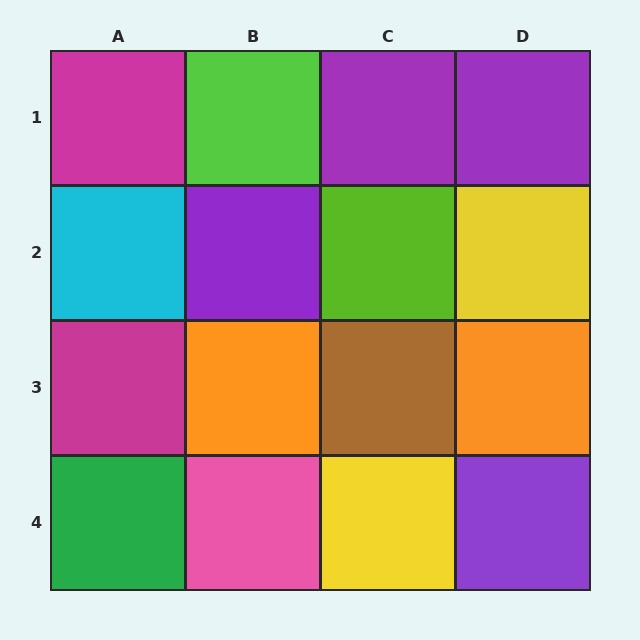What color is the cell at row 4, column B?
Pink.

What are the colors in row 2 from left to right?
Cyan, purple, lime, yellow.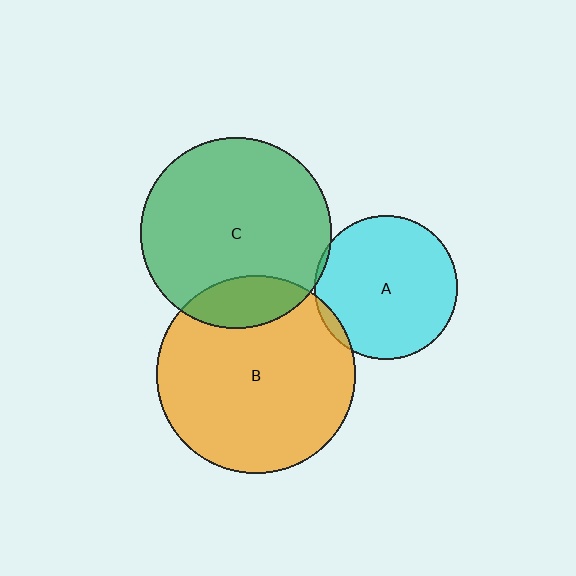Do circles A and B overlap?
Yes.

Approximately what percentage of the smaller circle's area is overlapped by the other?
Approximately 5%.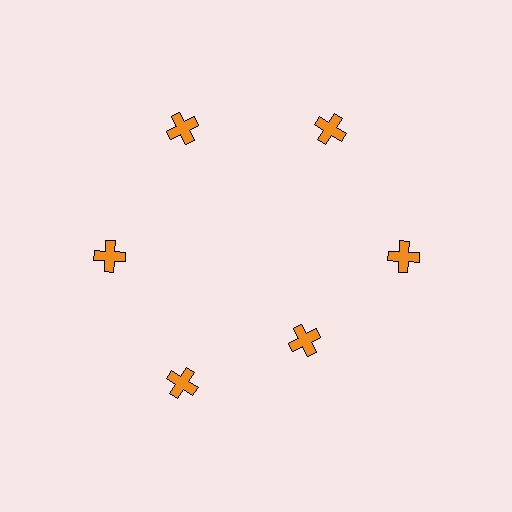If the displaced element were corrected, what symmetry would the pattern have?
It would have 6-fold rotational symmetry — the pattern would map onto itself every 60 degrees.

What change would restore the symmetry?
The symmetry would be restored by moving it outward, back onto the ring so that all 6 crosses sit at equal angles and equal distance from the center.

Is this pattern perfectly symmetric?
No. The 6 orange crosses are arranged in a ring, but one element near the 5 o'clock position is pulled inward toward the center, breaking the 6-fold rotational symmetry.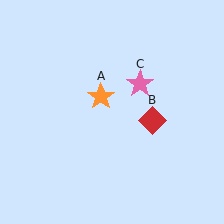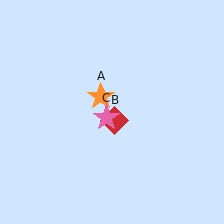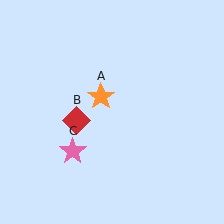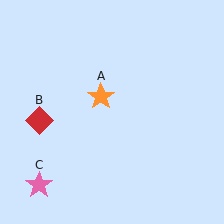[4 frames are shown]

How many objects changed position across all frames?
2 objects changed position: red diamond (object B), pink star (object C).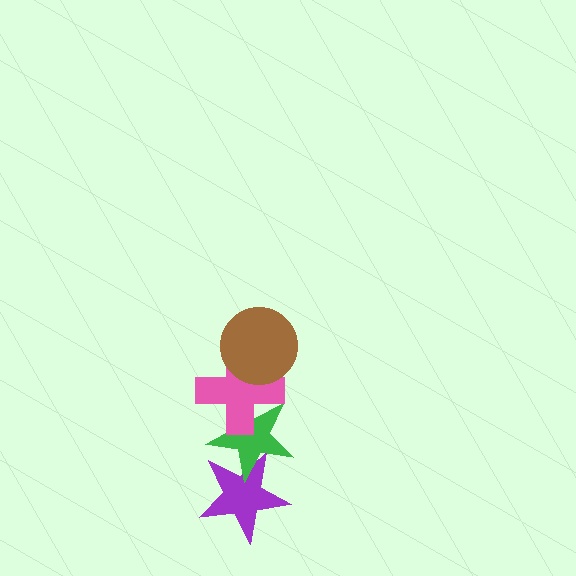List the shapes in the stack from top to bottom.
From top to bottom: the brown circle, the pink cross, the green star, the purple star.